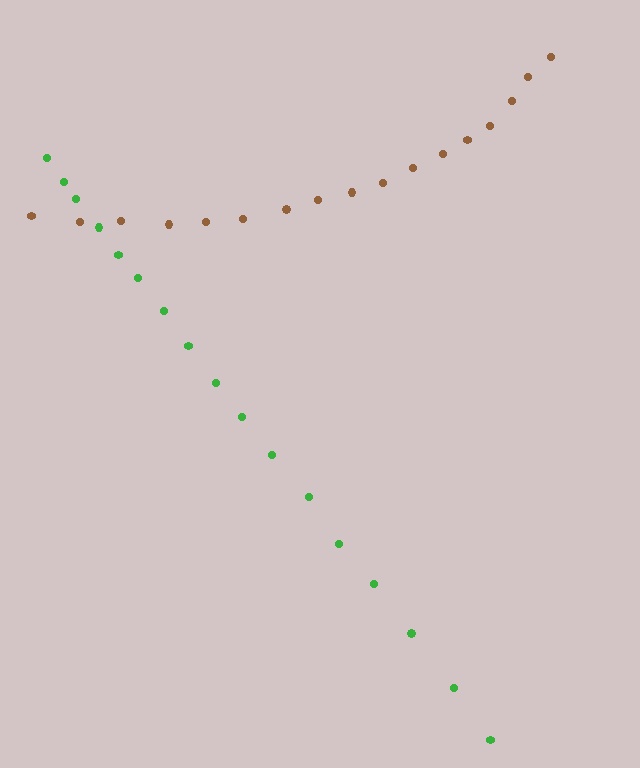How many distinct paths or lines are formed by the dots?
There are 2 distinct paths.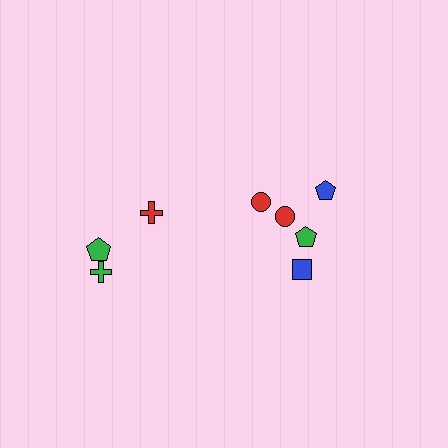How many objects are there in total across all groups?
There are 8 objects.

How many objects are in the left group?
There are 3 objects.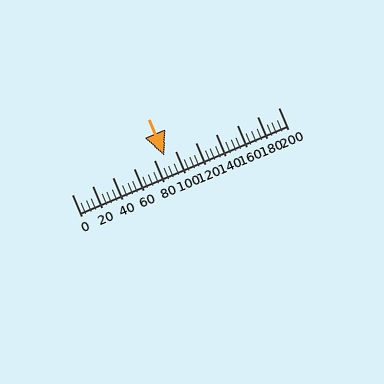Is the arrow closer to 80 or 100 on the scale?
The arrow is closer to 100.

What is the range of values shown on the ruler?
The ruler shows values from 0 to 200.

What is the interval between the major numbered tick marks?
The major tick marks are spaced 20 units apart.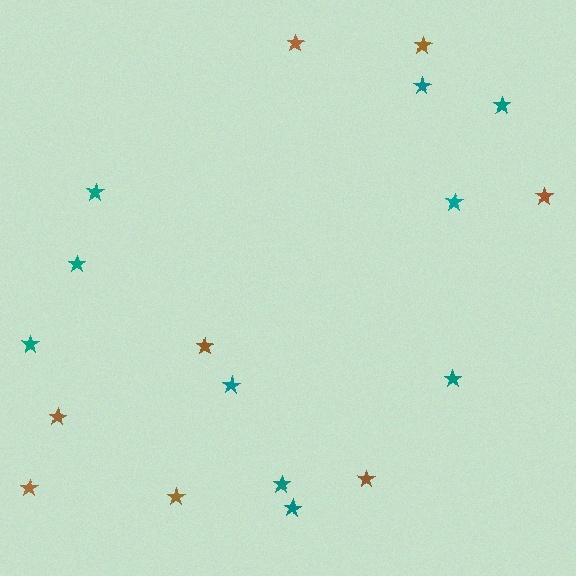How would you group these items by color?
There are 2 groups: one group of teal stars (10) and one group of brown stars (8).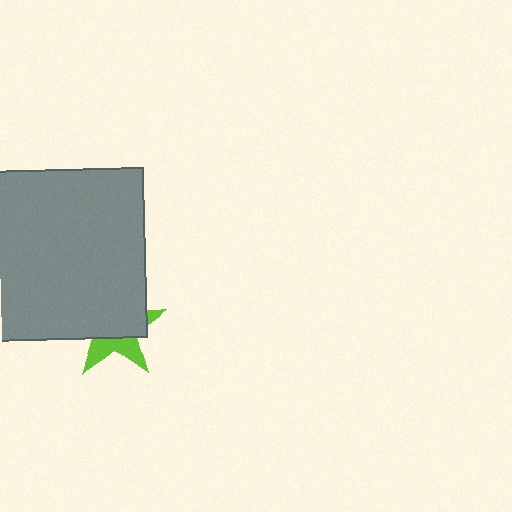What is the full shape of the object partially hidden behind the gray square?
The partially hidden object is a lime star.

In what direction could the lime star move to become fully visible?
The lime star could move down. That would shift it out from behind the gray square entirely.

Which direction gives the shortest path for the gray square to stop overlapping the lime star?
Moving up gives the shortest separation.